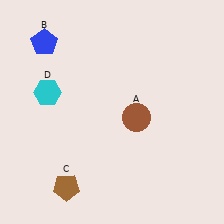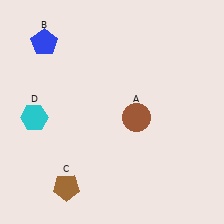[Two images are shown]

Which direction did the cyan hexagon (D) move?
The cyan hexagon (D) moved down.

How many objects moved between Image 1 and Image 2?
1 object moved between the two images.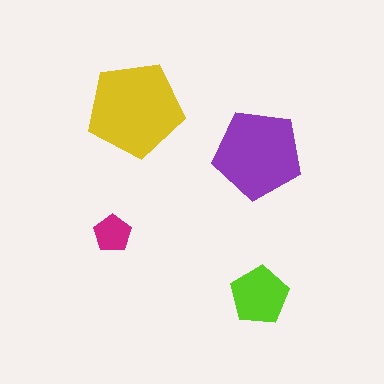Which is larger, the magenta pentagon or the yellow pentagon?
The yellow one.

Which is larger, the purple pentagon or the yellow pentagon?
The yellow one.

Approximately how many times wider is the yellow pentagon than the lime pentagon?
About 1.5 times wider.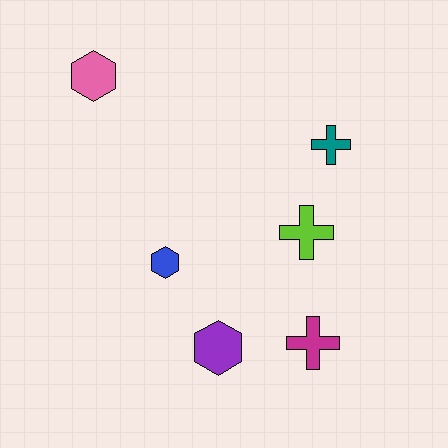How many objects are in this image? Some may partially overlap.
There are 6 objects.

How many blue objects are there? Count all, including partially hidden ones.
There is 1 blue object.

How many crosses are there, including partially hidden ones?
There are 3 crosses.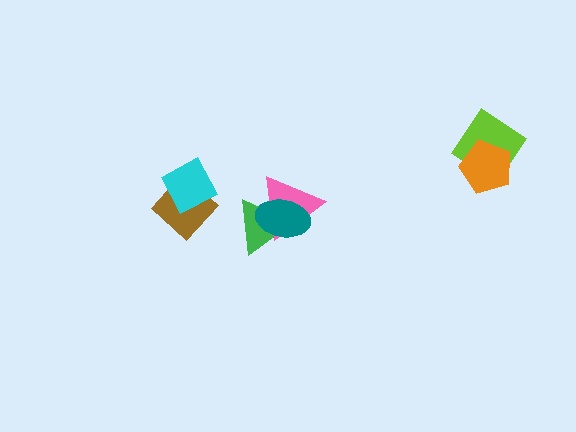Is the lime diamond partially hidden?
Yes, it is partially covered by another shape.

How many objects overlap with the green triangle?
2 objects overlap with the green triangle.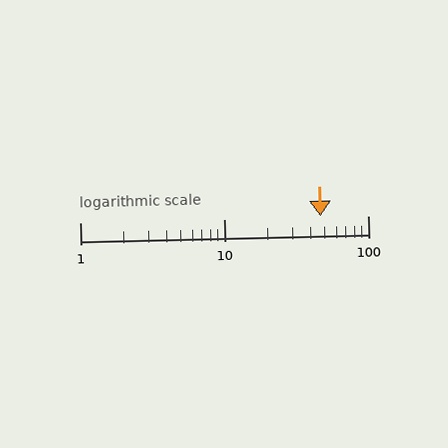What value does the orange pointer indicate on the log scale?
The pointer indicates approximately 47.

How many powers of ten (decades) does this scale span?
The scale spans 2 decades, from 1 to 100.